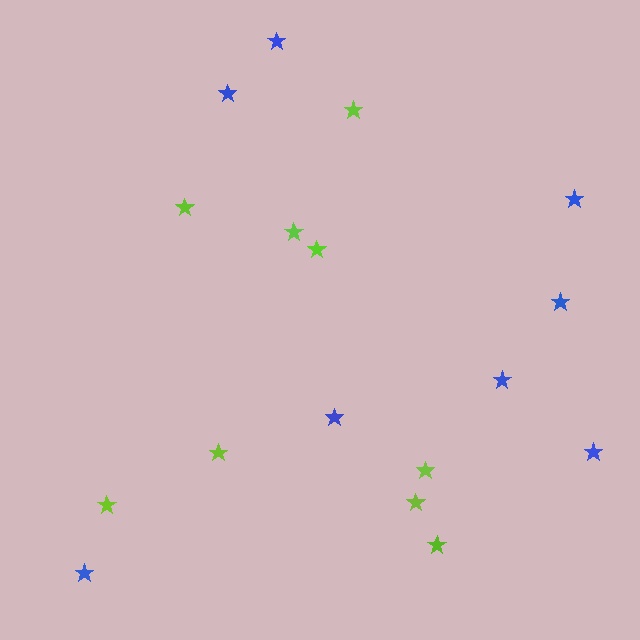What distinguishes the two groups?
There are 2 groups: one group of lime stars (9) and one group of blue stars (8).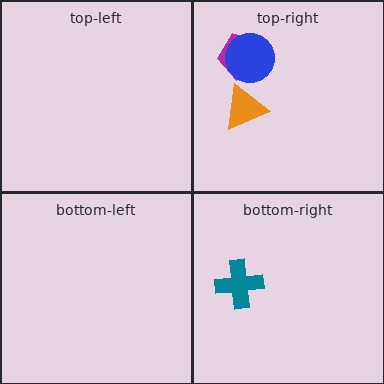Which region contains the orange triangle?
The top-right region.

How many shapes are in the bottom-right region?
1.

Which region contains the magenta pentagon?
The top-right region.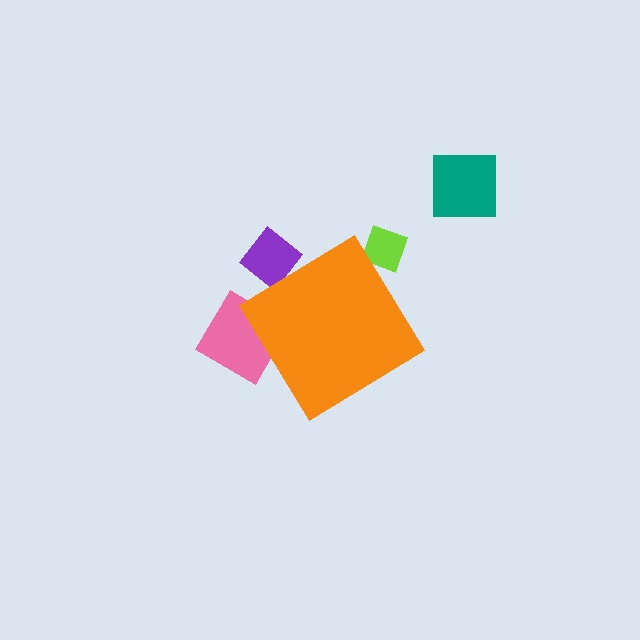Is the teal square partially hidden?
No, the teal square is fully visible.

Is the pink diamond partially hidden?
Yes, the pink diamond is partially hidden behind the orange diamond.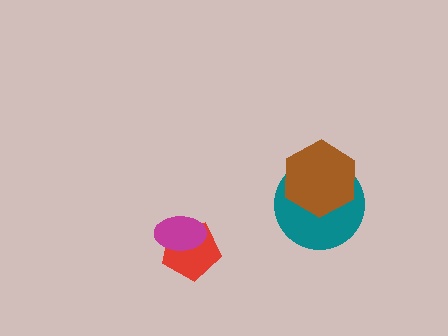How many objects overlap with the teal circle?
1 object overlaps with the teal circle.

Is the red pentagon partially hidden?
Yes, it is partially covered by another shape.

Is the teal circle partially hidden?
Yes, it is partially covered by another shape.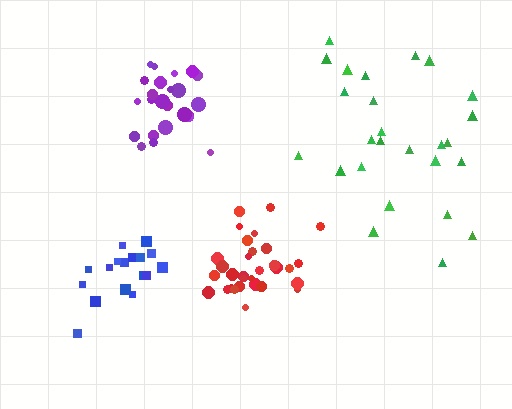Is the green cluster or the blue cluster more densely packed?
Blue.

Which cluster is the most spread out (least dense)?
Green.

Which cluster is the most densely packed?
Red.